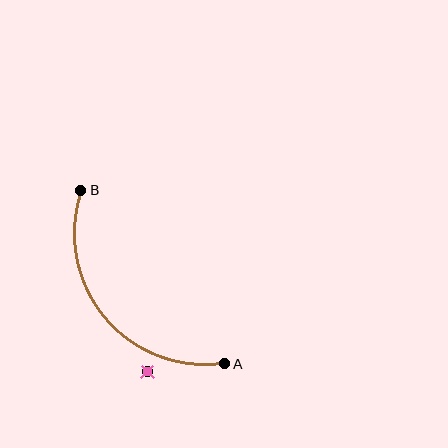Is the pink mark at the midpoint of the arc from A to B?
No — the pink mark does not lie on the arc at all. It sits slightly outside the curve.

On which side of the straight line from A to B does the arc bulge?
The arc bulges below and to the left of the straight line connecting A and B.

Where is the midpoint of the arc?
The arc midpoint is the point on the curve farthest from the straight line joining A and B. It sits below and to the left of that line.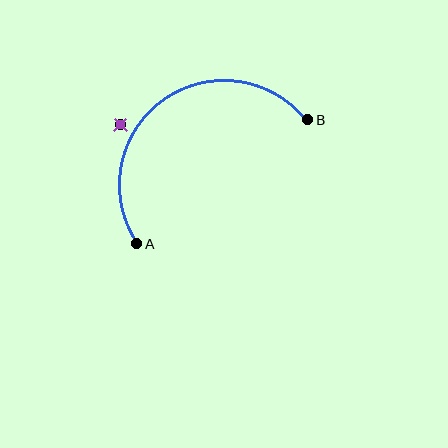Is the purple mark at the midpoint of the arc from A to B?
No — the purple mark does not lie on the arc at all. It sits slightly outside the curve.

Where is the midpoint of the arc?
The arc midpoint is the point on the curve farthest from the straight line joining A and B. It sits above and to the left of that line.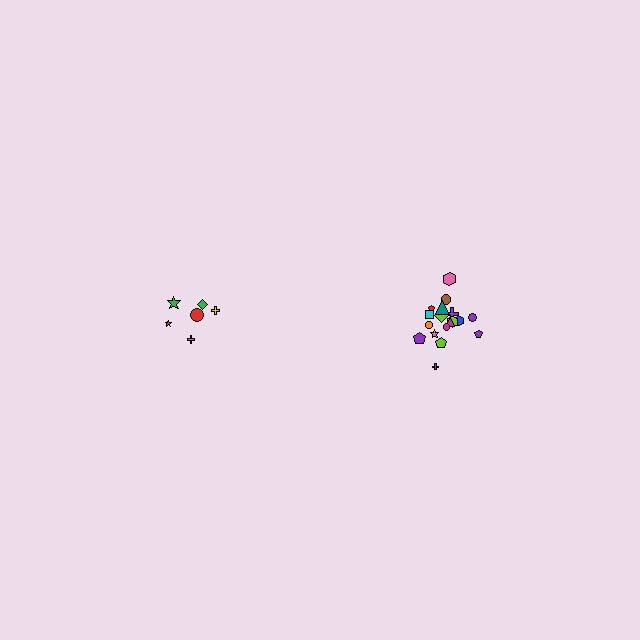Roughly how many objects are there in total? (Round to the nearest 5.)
Roughly 25 objects in total.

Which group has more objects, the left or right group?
The right group.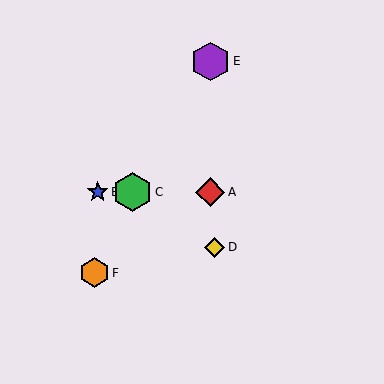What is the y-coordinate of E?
Object E is at y≈61.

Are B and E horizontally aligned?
No, B is at y≈192 and E is at y≈61.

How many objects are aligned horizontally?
3 objects (A, B, C) are aligned horizontally.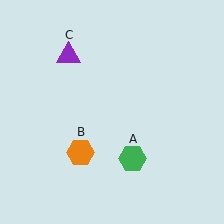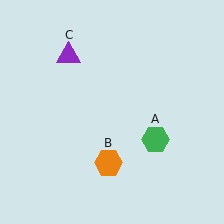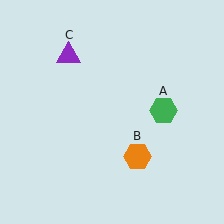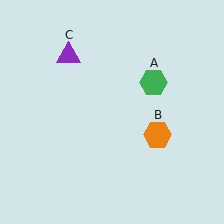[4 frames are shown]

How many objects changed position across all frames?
2 objects changed position: green hexagon (object A), orange hexagon (object B).